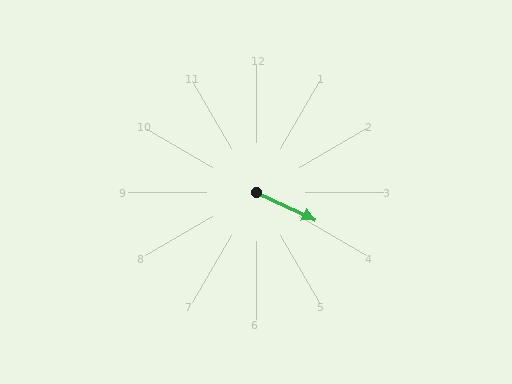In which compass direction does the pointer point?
Southeast.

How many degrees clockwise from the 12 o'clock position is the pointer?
Approximately 115 degrees.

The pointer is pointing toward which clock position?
Roughly 4 o'clock.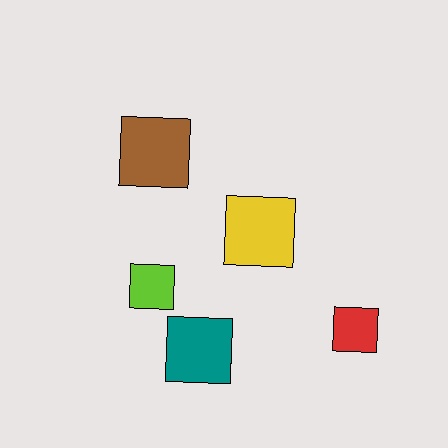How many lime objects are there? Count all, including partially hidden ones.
There is 1 lime object.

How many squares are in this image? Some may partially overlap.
There are 5 squares.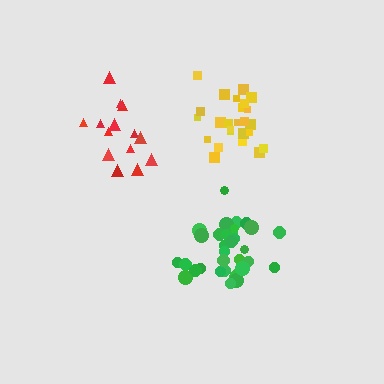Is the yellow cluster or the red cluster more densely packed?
Yellow.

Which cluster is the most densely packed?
Green.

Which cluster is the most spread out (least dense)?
Red.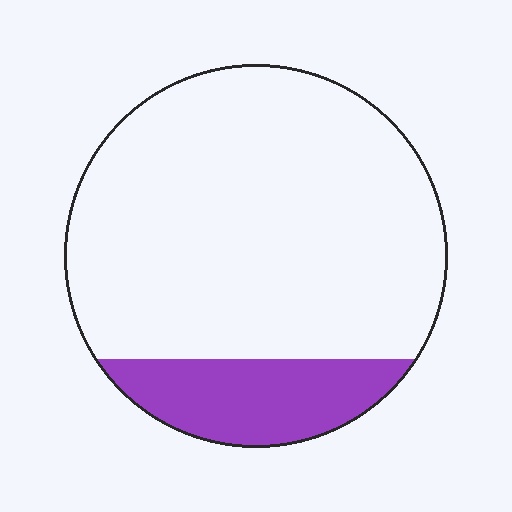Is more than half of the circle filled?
No.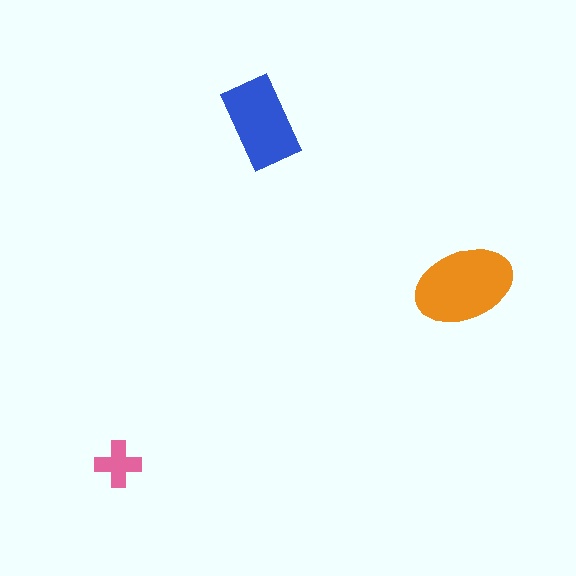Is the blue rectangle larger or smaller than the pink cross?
Larger.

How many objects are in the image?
There are 3 objects in the image.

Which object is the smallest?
The pink cross.